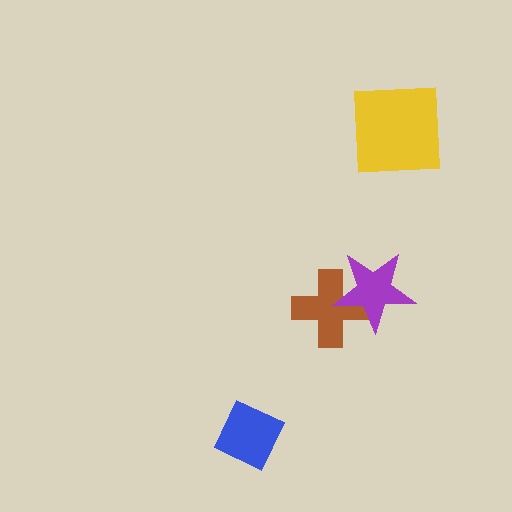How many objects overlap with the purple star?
1 object overlaps with the purple star.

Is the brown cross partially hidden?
Yes, it is partially covered by another shape.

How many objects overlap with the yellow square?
0 objects overlap with the yellow square.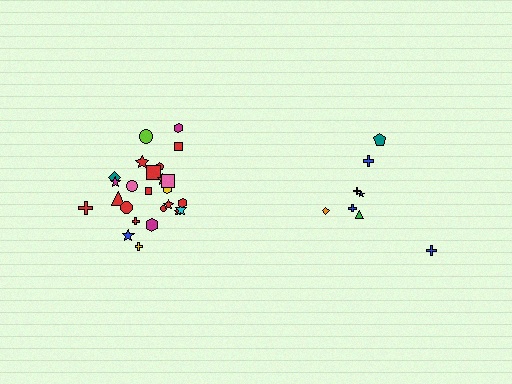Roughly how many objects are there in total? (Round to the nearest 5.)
Roughly 35 objects in total.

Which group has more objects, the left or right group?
The left group.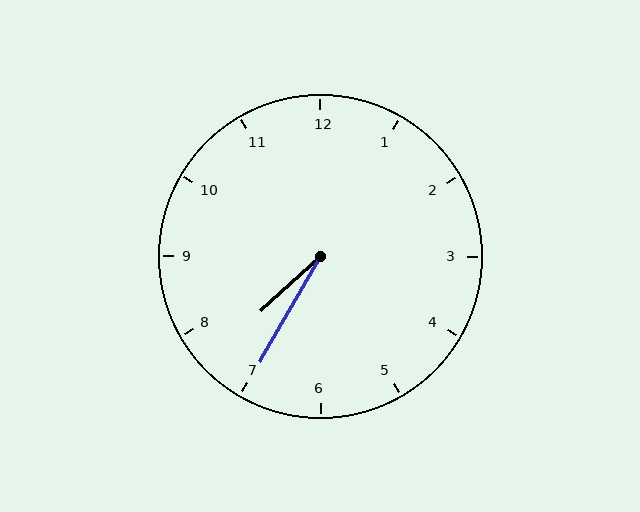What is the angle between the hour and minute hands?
Approximately 18 degrees.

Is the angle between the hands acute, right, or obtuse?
It is acute.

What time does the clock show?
7:35.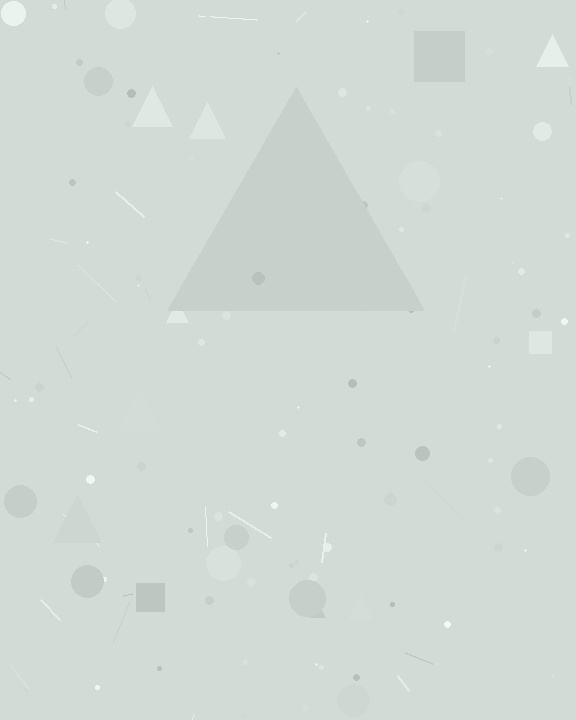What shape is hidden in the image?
A triangle is hidden in the image.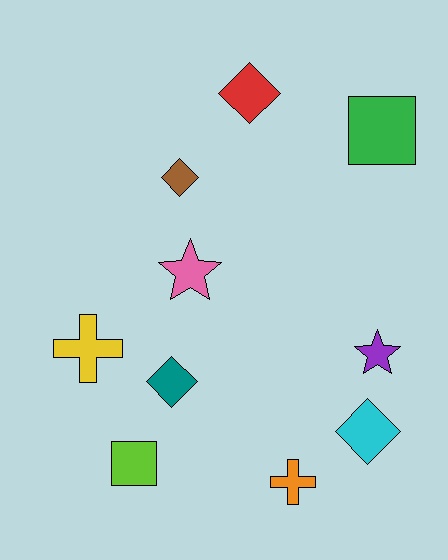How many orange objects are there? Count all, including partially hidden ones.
There is 1 orange object.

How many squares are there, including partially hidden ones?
There are 2 squares.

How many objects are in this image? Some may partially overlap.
There are 10 objects.